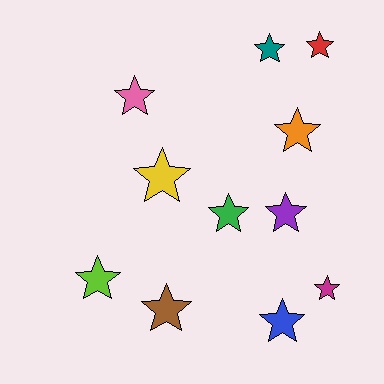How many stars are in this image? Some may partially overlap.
There are 11 stars.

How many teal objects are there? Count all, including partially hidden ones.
There is 1 teal object.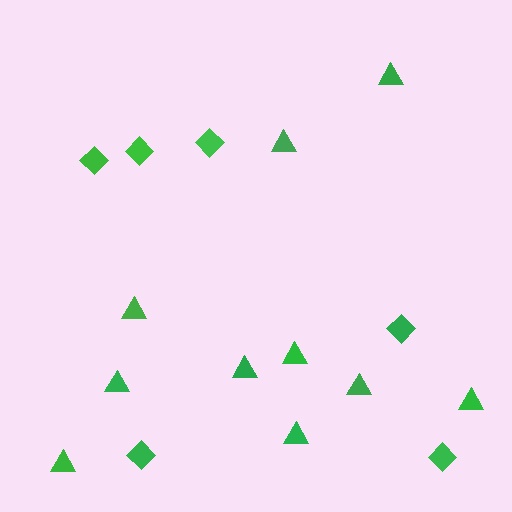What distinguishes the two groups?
There are 2 groups: one group of diamonds (6) and one group of triangles (10).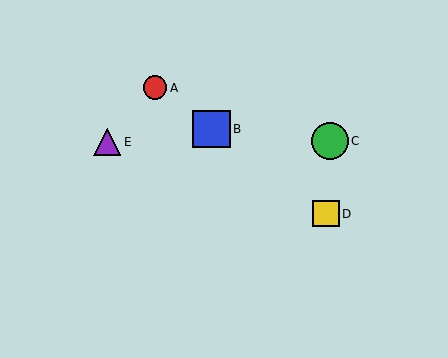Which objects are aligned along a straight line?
Objects A, B, D are aligned along a straight line.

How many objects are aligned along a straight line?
3 objects (A, B, D) are aligned along a straight line.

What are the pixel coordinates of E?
Object E is at (107, 142).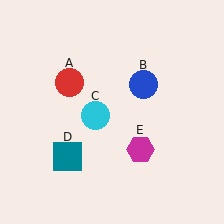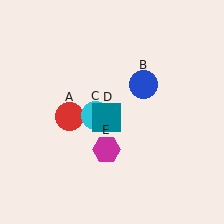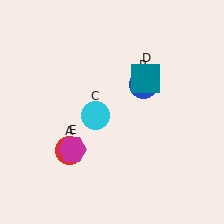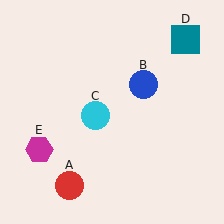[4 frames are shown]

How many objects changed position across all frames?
3 objects changed position: red circle (object A), teal square (object D), magenta hexagon (object E).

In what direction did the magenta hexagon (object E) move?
The magenta hexagon (object E) moved left.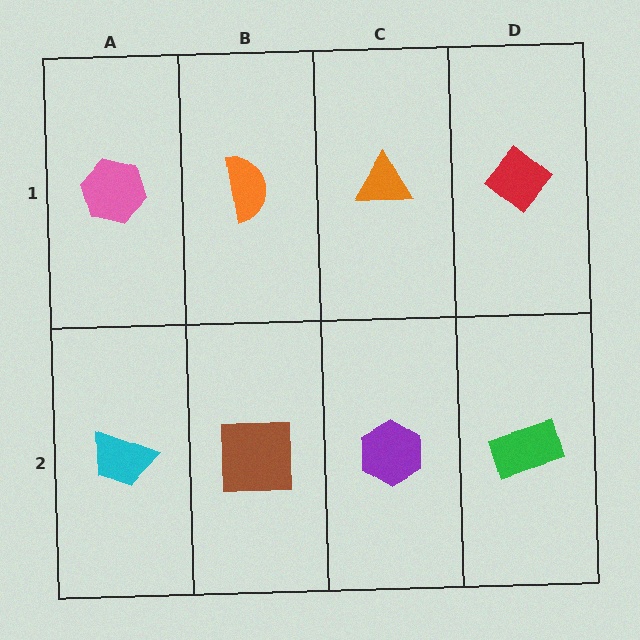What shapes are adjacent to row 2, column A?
A pink hexagon (row 1, column A), a brown square (row 2, column B).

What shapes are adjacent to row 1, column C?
A purple hexagon (row 2, column C), an orange semicircle (row 1, column B), a red diamond (row 1, column D).